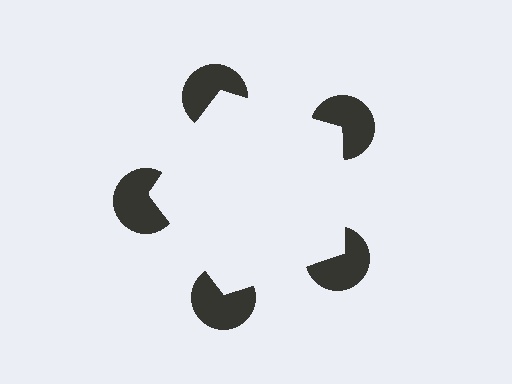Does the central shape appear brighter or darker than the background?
It typically appears slightly brighter than the background, even though no actual brightness change is drawn.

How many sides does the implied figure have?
5 sides.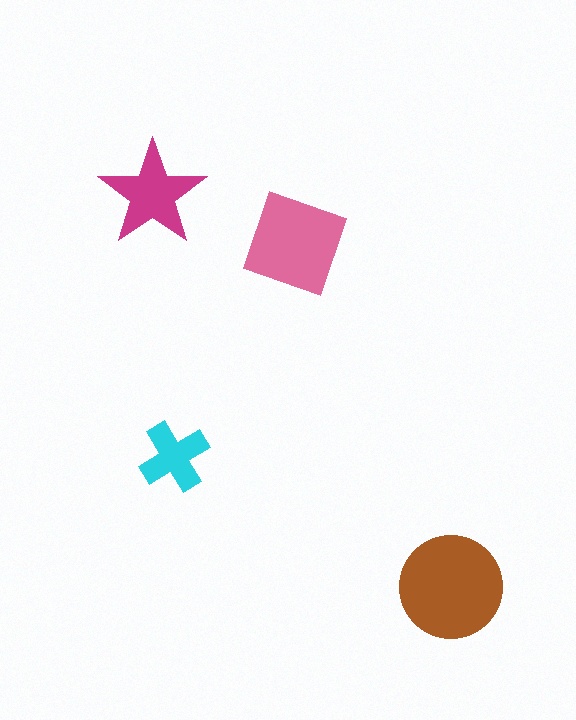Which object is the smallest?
The cyan cross.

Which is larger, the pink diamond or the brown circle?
The brown circle.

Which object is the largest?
The brown circle.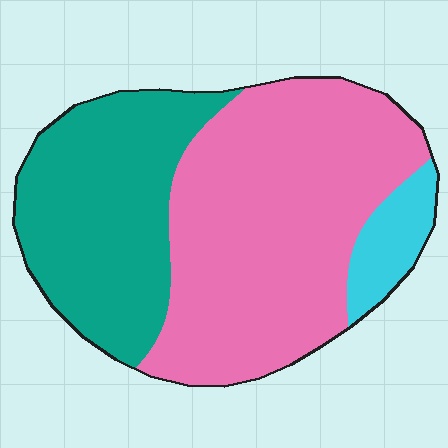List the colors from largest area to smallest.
From largest to smallest: pink, teal, cyan.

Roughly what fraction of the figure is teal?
Teal covers 36% of the figure.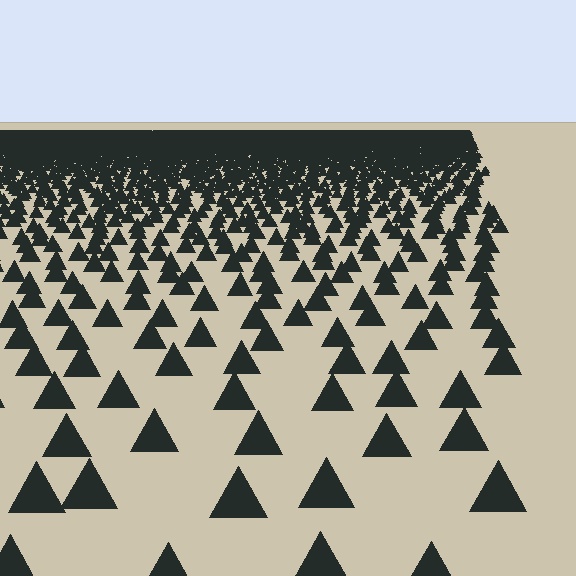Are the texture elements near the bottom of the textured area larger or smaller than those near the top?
Larger. Near the bottom, elements are closer to the viewer and appear at a bigger on-screen size.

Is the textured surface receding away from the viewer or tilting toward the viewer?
The surface is receding away from the viewer. Texture elements get smaller and denser toward the top.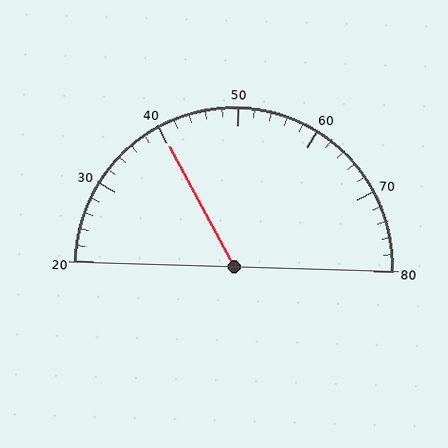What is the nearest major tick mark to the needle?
The nearest major tick mark is 40.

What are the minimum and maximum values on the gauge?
The gauge ranges from 20 to 80.